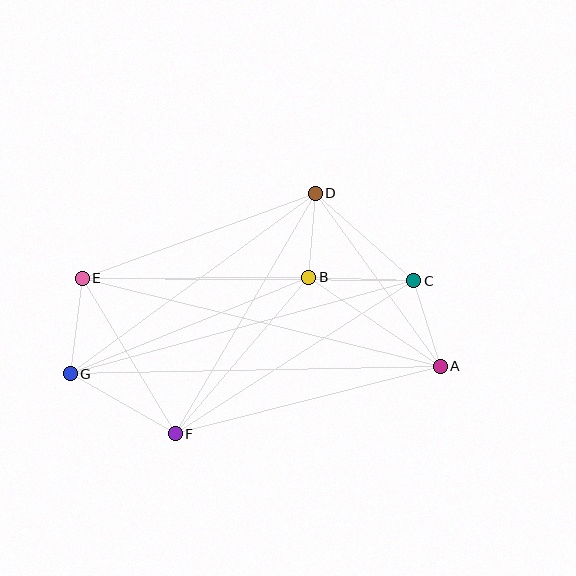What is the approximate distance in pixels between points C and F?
The distance between C and F is approximately 284 pixels.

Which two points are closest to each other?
Points B and D are closest to each other.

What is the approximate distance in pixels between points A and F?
The distance between A and F is approximately 273 pixels.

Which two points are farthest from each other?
Points A and G are farthest from each other.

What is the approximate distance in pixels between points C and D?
The distance between C and D is approximately 132 pixels.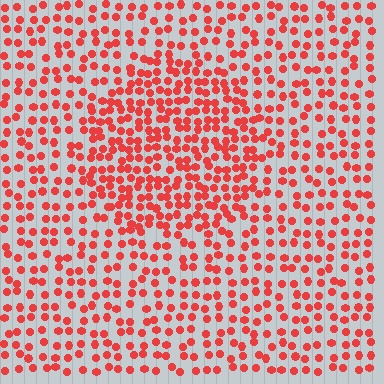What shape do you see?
I see a circle.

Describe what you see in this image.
The image contains small red elements arranged at two different densities. A circle-shaped region is visible where the elements are more densely packed than the surrounding area.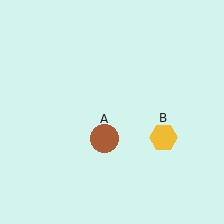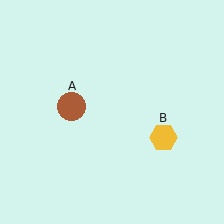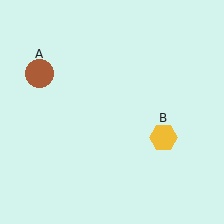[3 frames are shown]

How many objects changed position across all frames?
1 object changed position: brown circle (object A).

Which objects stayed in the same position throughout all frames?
Yellow hexagon (object B) remained stationary.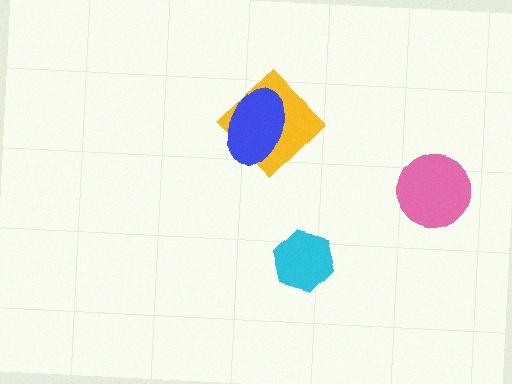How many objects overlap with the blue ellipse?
1 object overlaps with the blue ellipse.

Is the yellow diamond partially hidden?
Yes, it is partially covered by another shape.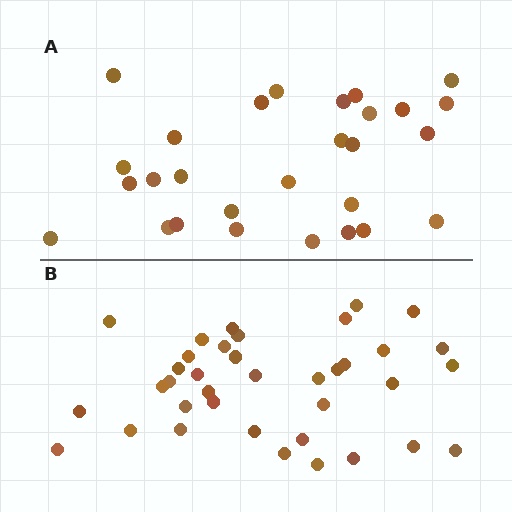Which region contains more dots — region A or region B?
Region B (the bottom region) has more dots.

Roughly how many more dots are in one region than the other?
Region B has roughly 8 or so more dots than region A.